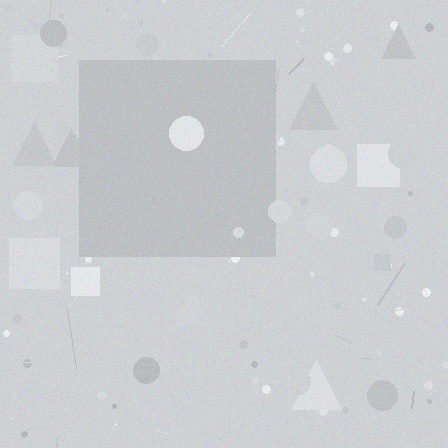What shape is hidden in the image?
A square is hidden in the image.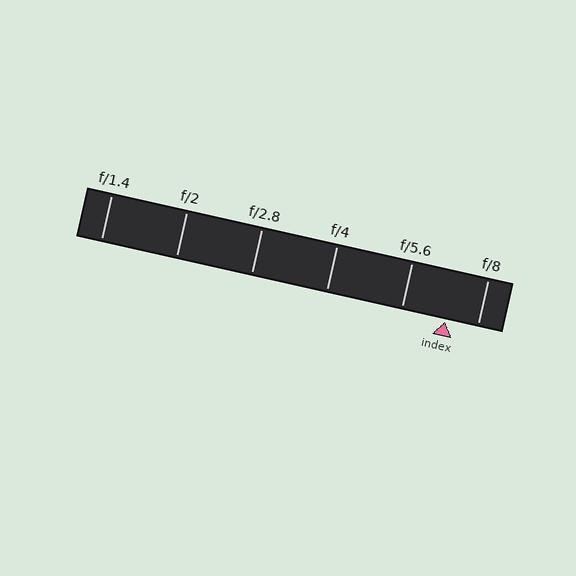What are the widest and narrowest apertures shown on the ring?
The widest aperture shown is f/1.4 and the narrowest is f/8.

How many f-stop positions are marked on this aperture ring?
There are 6 f-stop positions marked.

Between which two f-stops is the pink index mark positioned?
The index mark is between f/5.6 and f/8.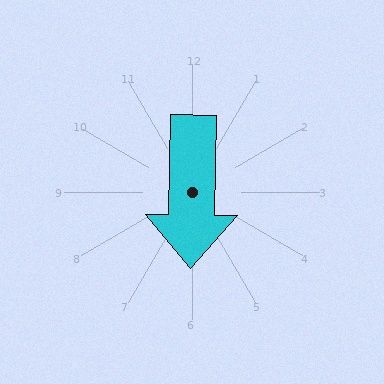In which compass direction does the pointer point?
South.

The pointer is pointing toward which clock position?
Roughly 6 o'clock.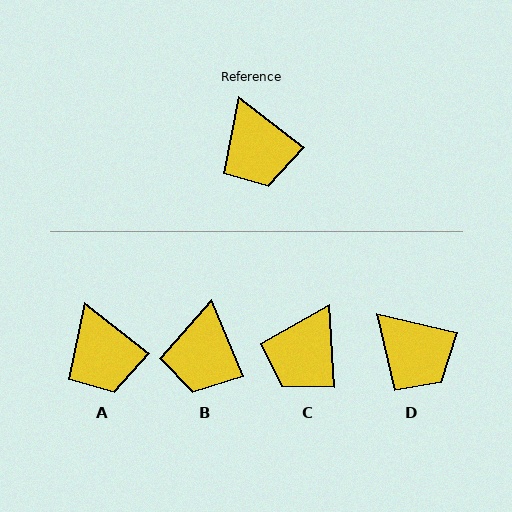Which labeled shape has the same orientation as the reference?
A.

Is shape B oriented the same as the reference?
No, it is off by about 30 degrees.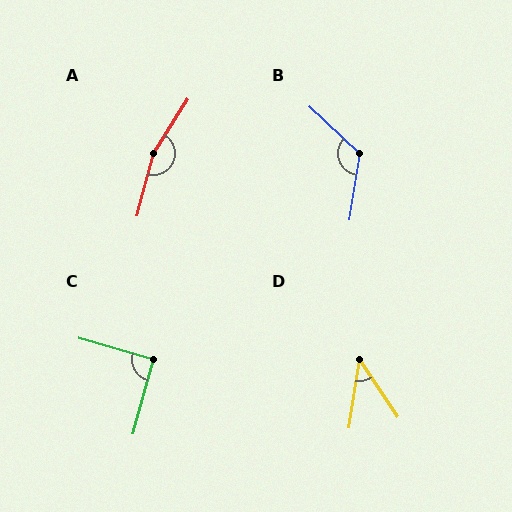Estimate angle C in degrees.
Approximately 90 degrees.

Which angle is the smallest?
D, at approximately 43 degrees.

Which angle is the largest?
A, at approximately 163 degrees.